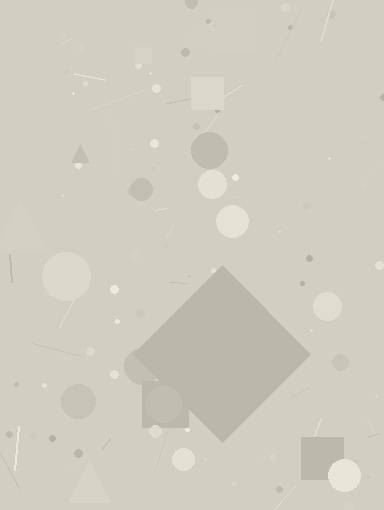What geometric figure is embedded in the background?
A diamond is embedded in the background.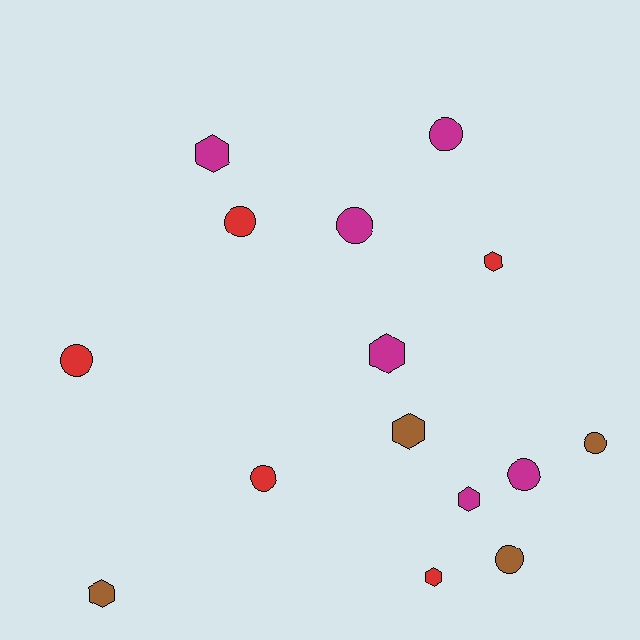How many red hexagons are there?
There are 2 red hexagons.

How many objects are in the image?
There are 15 objects.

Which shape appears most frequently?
Circle, with 8 objects.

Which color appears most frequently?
Magenta, with 6 objects.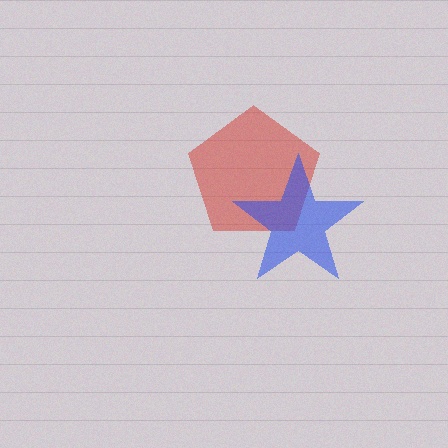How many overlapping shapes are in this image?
There are 2 overlapping shapes in the image.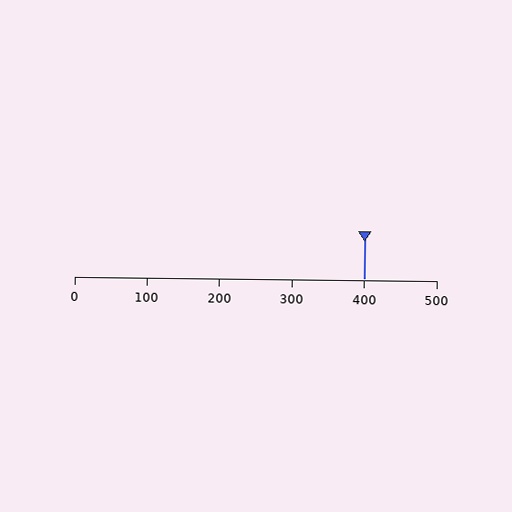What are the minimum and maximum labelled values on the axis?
The axis runs from 0 to 500.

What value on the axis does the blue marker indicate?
The marker indicates approximately 400.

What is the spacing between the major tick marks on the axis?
The major ticks are spaced 100 apart.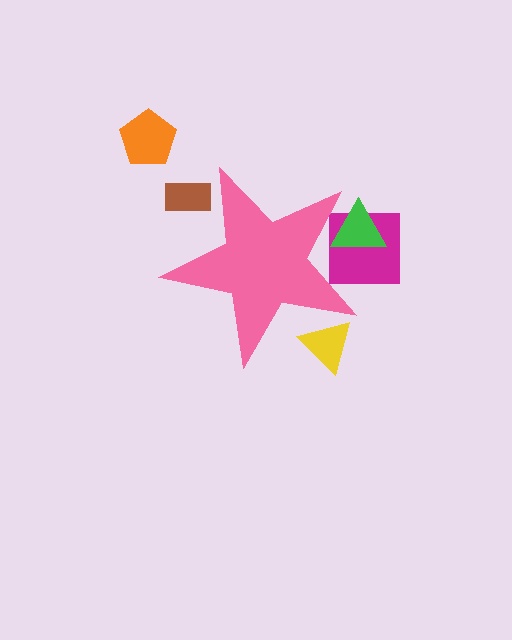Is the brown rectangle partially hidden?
Yes, the brown rectangle is partially hidden behind the pink star.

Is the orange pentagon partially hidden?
No, the orange pentagon is fully visible.